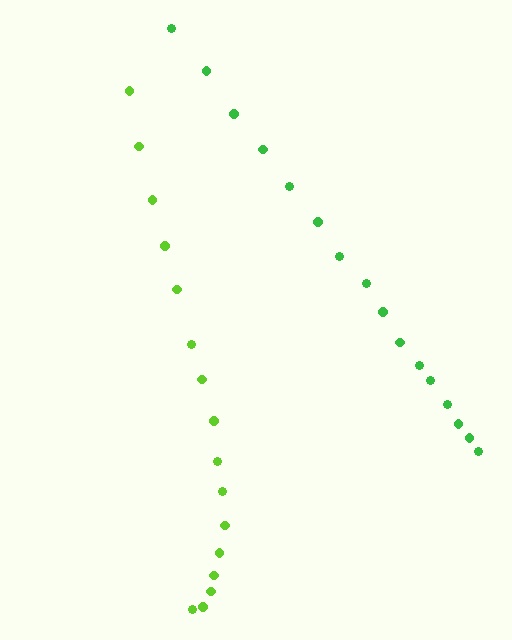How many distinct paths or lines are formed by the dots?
There are 2 distinct paths.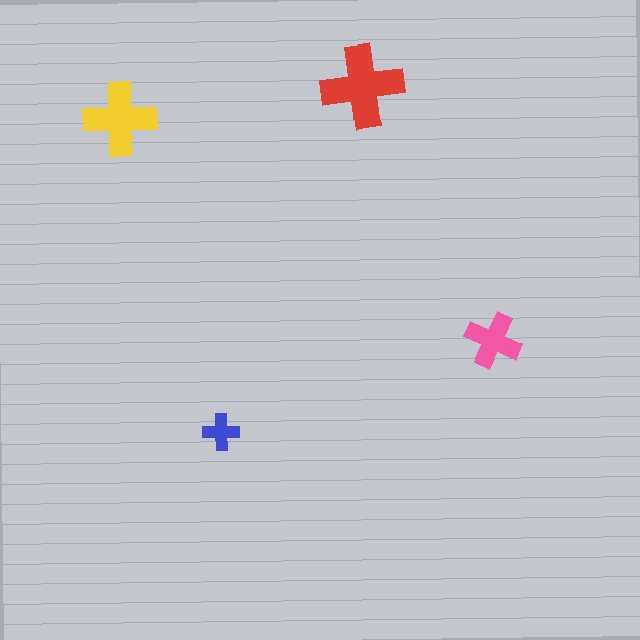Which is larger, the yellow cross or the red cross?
The red one.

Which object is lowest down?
The blue cross is bottommost.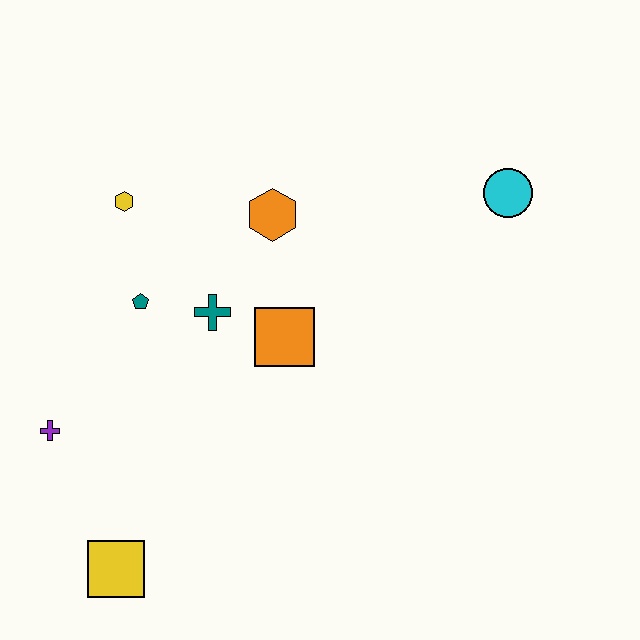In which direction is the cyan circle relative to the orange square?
The cyan circle is to the right of the orange square.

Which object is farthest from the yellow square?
The cyan circle is farthest from the yellow square.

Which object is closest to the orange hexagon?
The teal cross is closest to the orange hexagon.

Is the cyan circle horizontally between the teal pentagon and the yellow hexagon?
No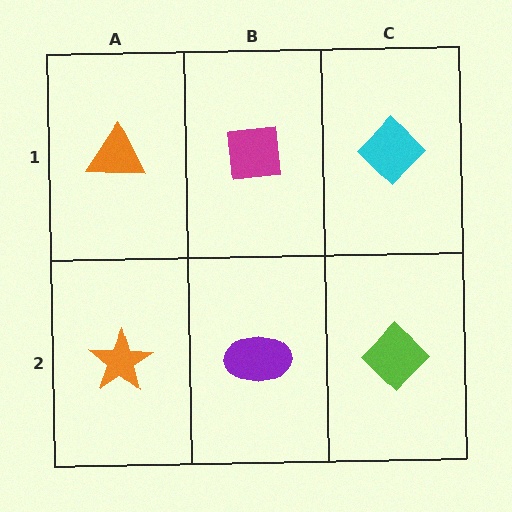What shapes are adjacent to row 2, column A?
An orange triangle (row 1, column A), a purple ellipse (row 2, column B).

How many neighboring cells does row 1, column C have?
2.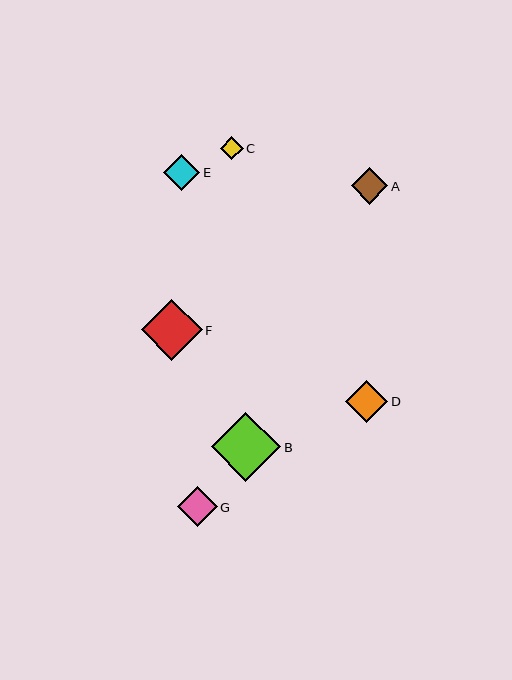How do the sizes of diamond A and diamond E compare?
Diamond A and diamond E are approximately the same size.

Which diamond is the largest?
Diamond B is the largest with a size of approximately 69 pixels.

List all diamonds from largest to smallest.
From largest to smallest: B, F, D, G, A, E, C.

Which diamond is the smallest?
Diamond C is the smallest with a size of approximately 23 pixels.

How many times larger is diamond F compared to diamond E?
Diamond F is approximately 1.7 times the size of diamond E.